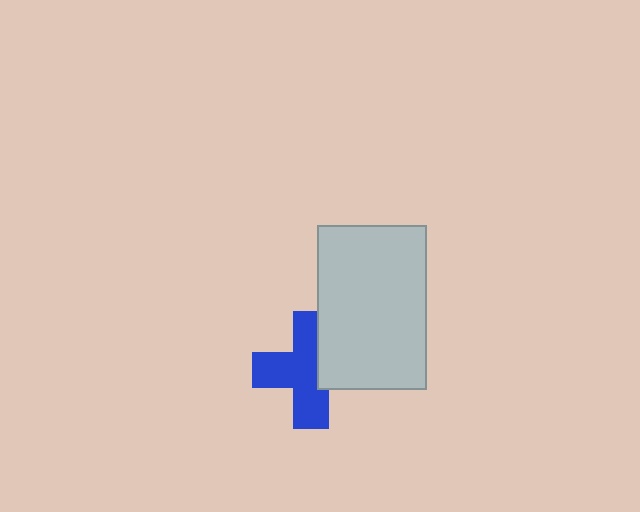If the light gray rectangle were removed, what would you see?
You would see the complete blue cross.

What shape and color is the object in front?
The object in front is a light gray rectangle.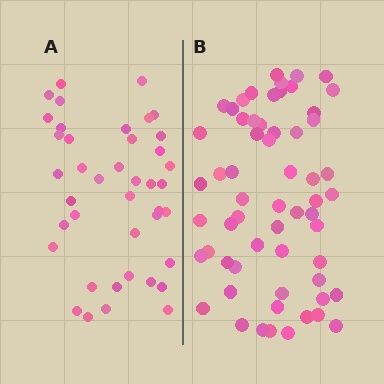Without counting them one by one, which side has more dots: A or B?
Region B (the right region) has more dots.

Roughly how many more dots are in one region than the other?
Region B has approximately 20 more dots than region A.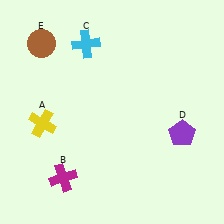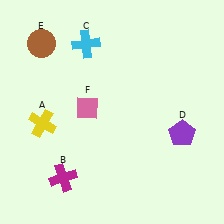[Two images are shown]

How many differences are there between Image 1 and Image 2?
There is 1 difference between the two images.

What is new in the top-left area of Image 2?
A pink diamond (F) was added in the top-left area of Image 2.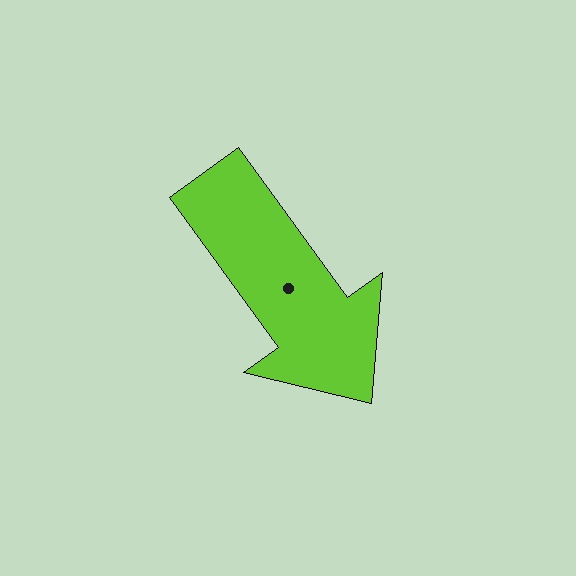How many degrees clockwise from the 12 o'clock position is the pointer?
Approximately 144 degrees.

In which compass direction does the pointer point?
Southeast.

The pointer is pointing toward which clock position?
Roughly 5 o'clock.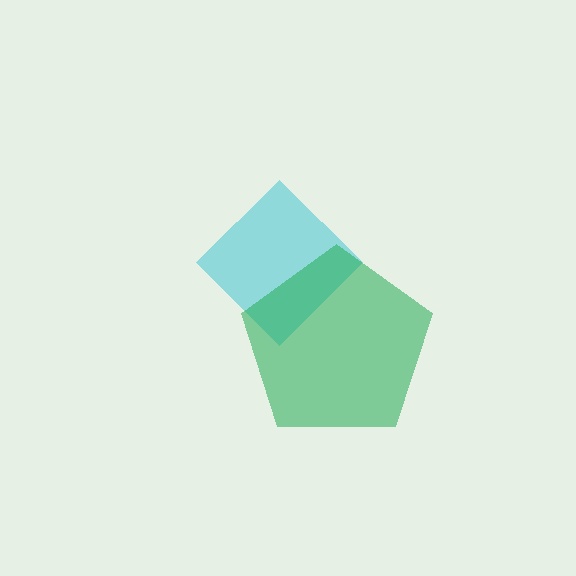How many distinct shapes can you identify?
There are 2 distinct shapes: a cyan diamond, a green pentagon.